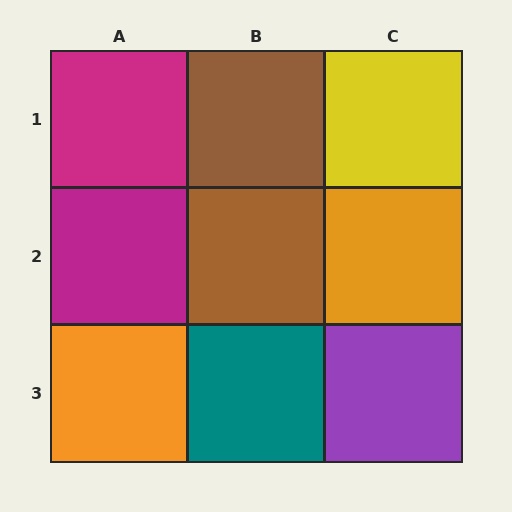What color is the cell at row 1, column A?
Magenta.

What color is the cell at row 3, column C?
Purple.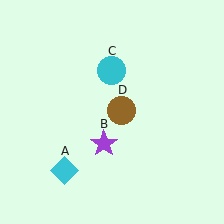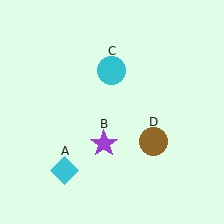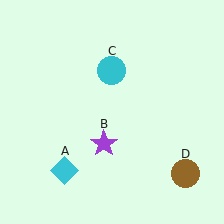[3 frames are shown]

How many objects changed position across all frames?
1 object changed position: brown circle (object D).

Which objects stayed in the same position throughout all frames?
Cyan diamond (object A) and purple star (object B) and cyan circle (object C) remained stationary.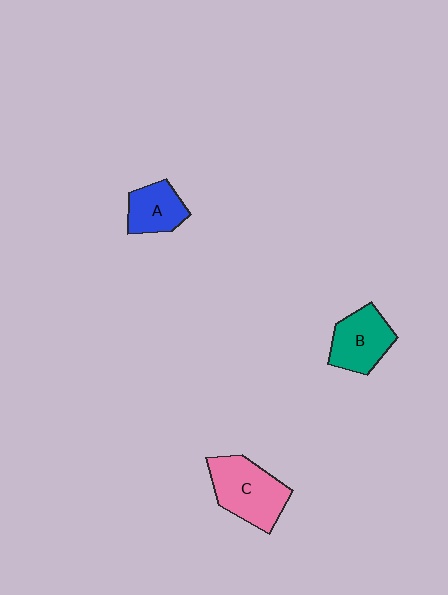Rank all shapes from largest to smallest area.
From largest to smallest: C (pink), B (teal), A (blue).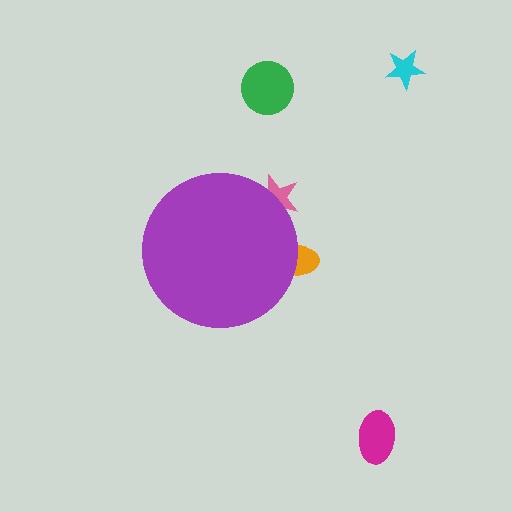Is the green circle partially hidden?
No, the green circle is fully visible.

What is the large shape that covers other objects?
A purple circle.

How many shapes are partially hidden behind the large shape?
2 shapes are partially hidden.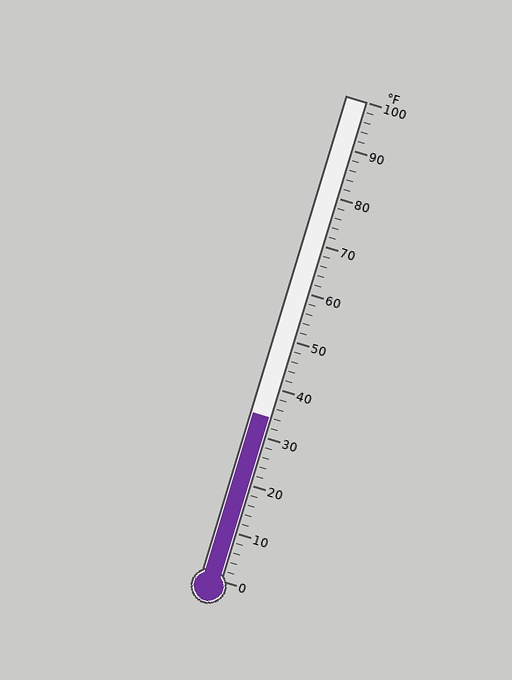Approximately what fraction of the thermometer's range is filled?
The thermometer is filled to approximately 35% of its range.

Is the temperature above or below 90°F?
The temperature is below 90°F.